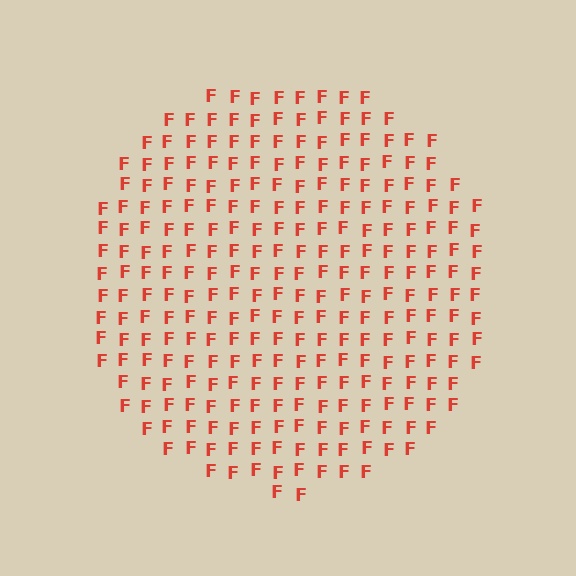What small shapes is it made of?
It is made of small letter F's.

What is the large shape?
The large shape is a circle.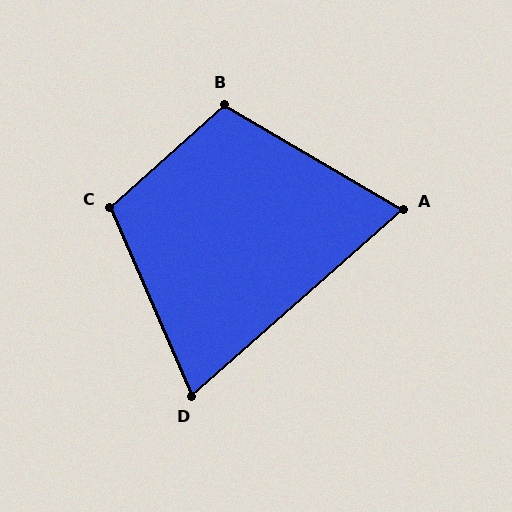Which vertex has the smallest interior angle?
A, at approximately 72 degrees.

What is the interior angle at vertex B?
Approximately 108 degrees (obtuse).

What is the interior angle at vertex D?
Approximately 72 degrees (acute).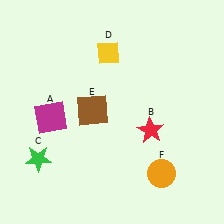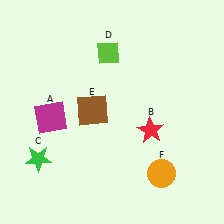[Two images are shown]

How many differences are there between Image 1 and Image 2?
There is 1 difference between the two images.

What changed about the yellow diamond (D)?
In Image 1, D is yellow. In Image 2, it changed to lime.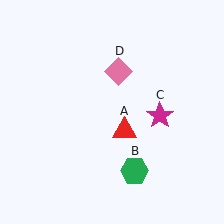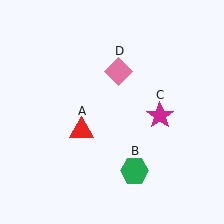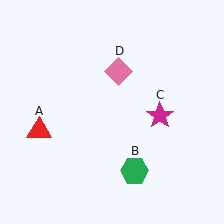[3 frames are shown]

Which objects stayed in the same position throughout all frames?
Green hexagon (object B) and magenta star (object C) and pink diamond (object D) remained stationary.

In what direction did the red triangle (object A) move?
The red triangle (object A) moved left.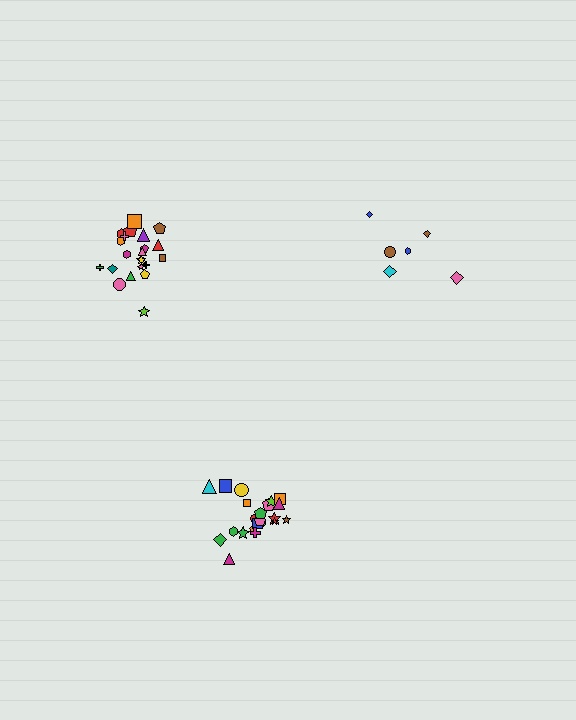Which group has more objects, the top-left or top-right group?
The top-left group.